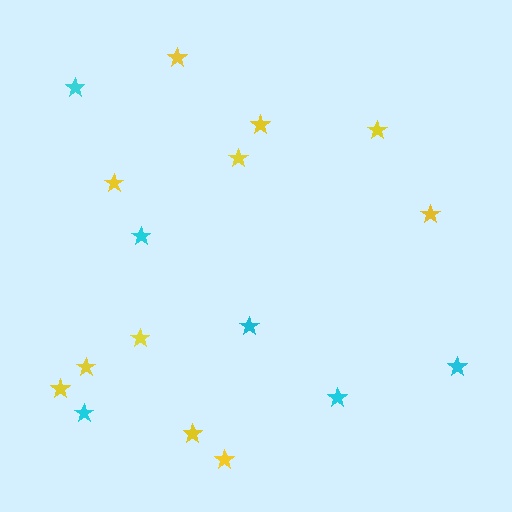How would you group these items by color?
There are 2 groups: one group of cyan stars (6) and one group of yellow stars (11).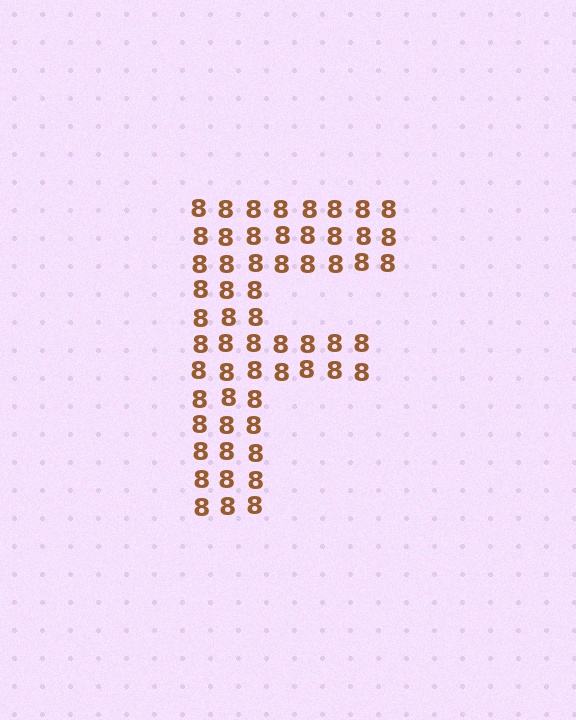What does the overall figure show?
The overall figure shows the letter F.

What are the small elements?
The small elements are digit 8's.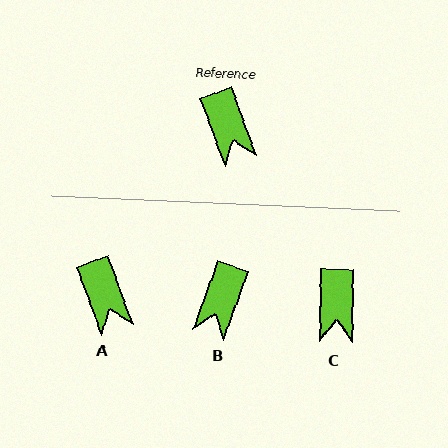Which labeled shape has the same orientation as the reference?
A.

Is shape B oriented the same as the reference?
No, it is off by about 40 degrees.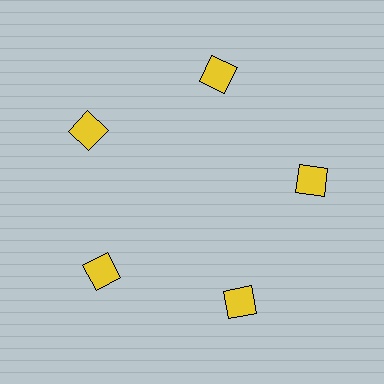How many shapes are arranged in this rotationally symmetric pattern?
There are 5 shapes, arranged in 5 groups of 1.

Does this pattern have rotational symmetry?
Yes, this pattern has 5-fold rotational symmetry. It looks the same after rotating 72 degrees around the center.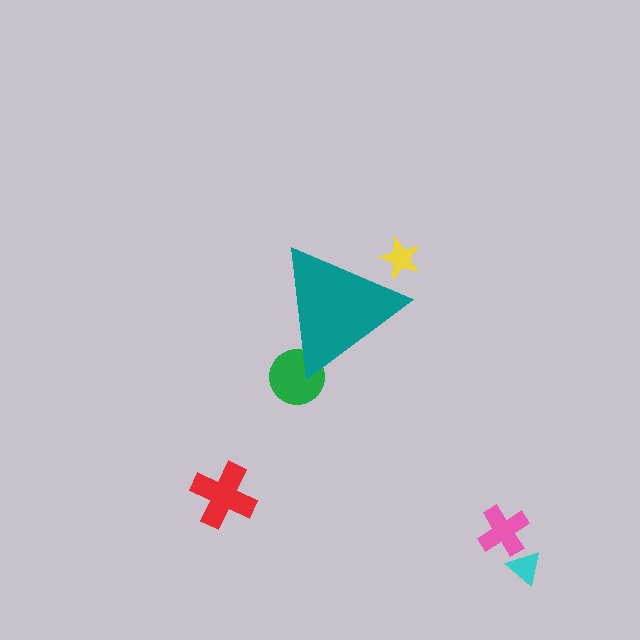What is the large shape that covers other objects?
A teal triangle.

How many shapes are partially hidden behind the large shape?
2 shapes are partially hidden.